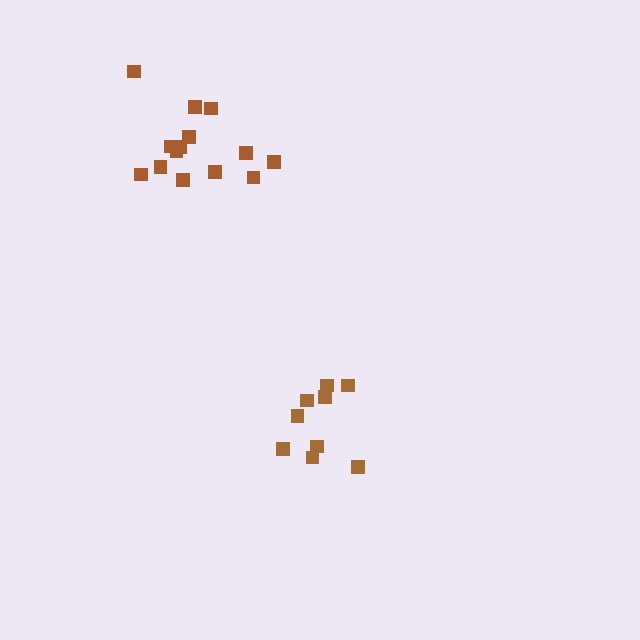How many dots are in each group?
Group 1: 9 dots, Group 2: 14 dots (23 total).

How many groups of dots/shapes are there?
There are 2 groups.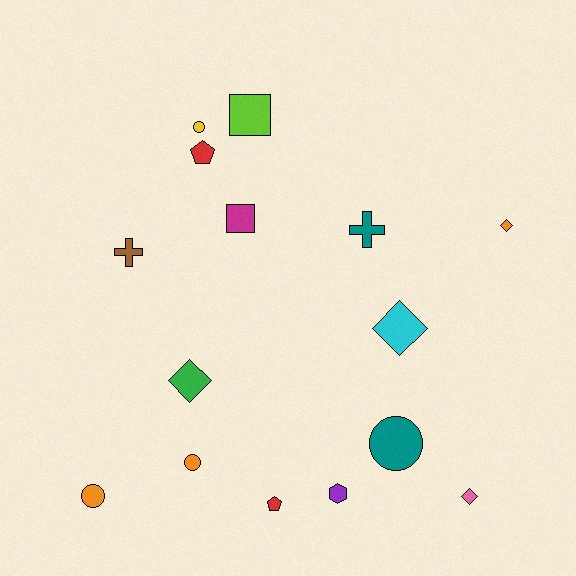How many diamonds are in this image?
There are 4 diamonds.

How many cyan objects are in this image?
There is 1 cyan object.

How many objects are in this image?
There are 15 objects.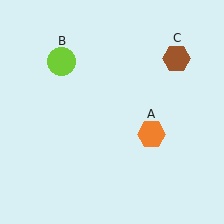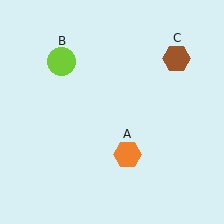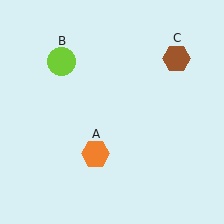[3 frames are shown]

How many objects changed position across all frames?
1 object changed position: orange hexagon (object A).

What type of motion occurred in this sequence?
The orange hexagon (object A) rotated clockwise around the center of the scene.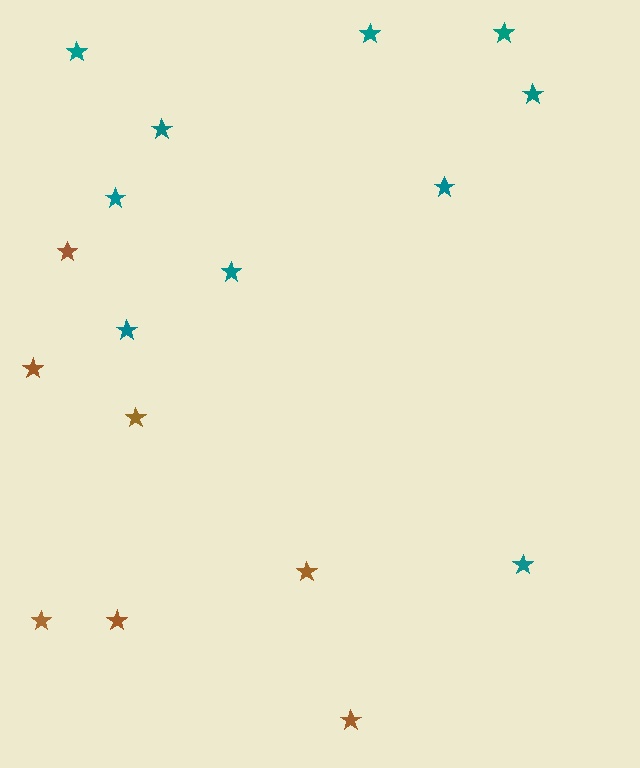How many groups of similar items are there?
There are 2 groups: one group of teal stars (10) and one group of brown stars (7).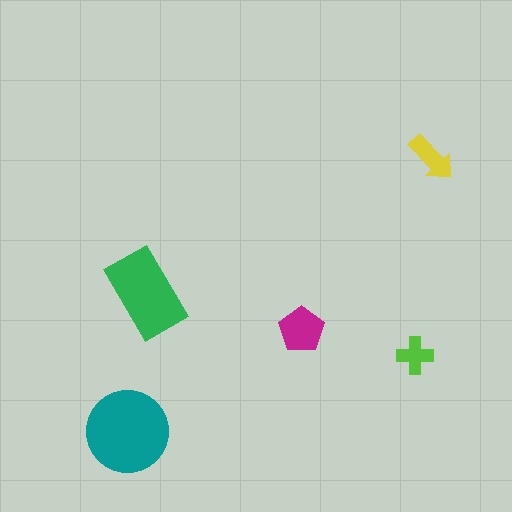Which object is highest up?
The yellow arrow is topmost.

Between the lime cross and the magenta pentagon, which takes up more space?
The magenta pentagon.